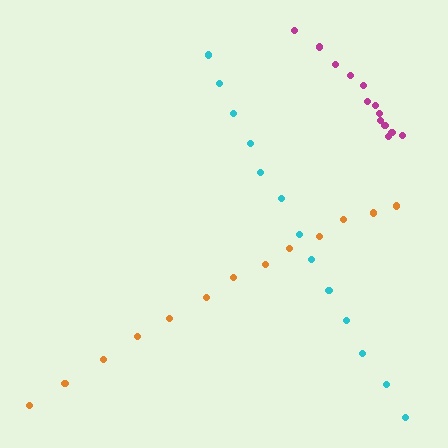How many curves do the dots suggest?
There are 3 distinct paths.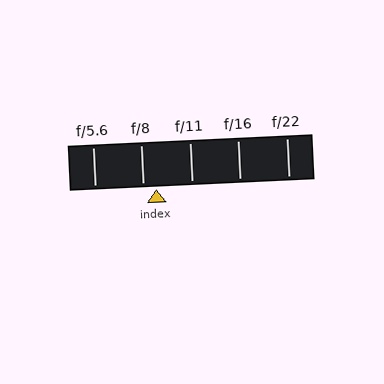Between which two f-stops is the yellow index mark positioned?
The index mark is between f/8 and f/11.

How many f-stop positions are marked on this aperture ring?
There are 5 f-stop positions marked.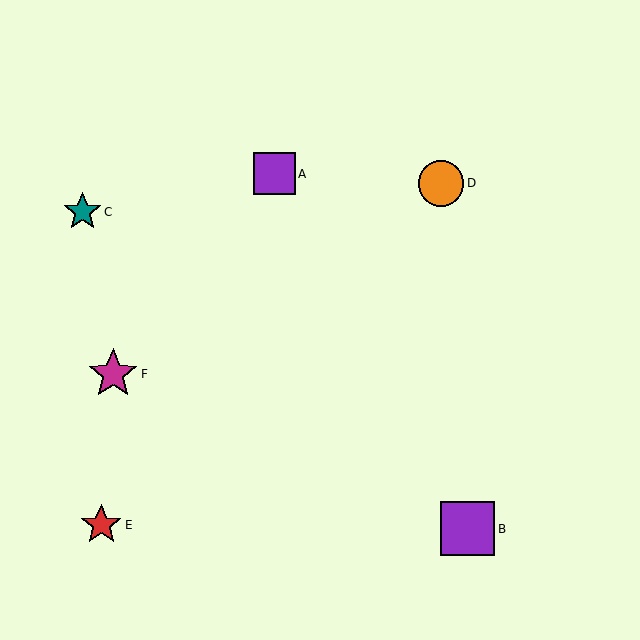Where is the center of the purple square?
The center of the purple square is at (274, 174).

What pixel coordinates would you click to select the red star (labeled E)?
Click at (101, 525) to select the red star E.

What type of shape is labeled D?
Shape D is an orange circle.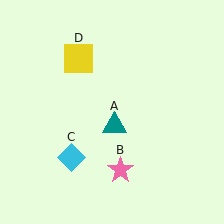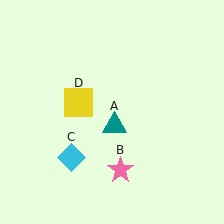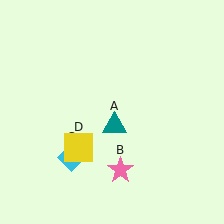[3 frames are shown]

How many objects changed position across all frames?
1 object changed position: yellow square (object D).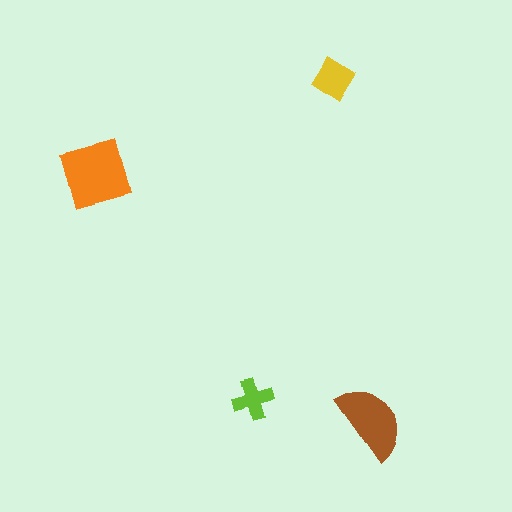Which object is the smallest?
The lime cross.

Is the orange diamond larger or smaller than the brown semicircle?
Larger.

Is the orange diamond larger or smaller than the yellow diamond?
Larger.